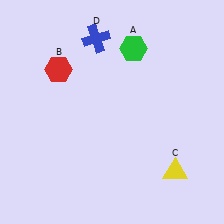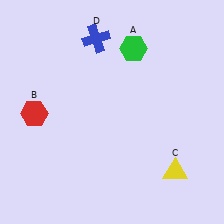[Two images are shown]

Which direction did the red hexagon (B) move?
The red hexagon (B) moved down.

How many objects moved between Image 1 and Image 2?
1 object moved between the two images.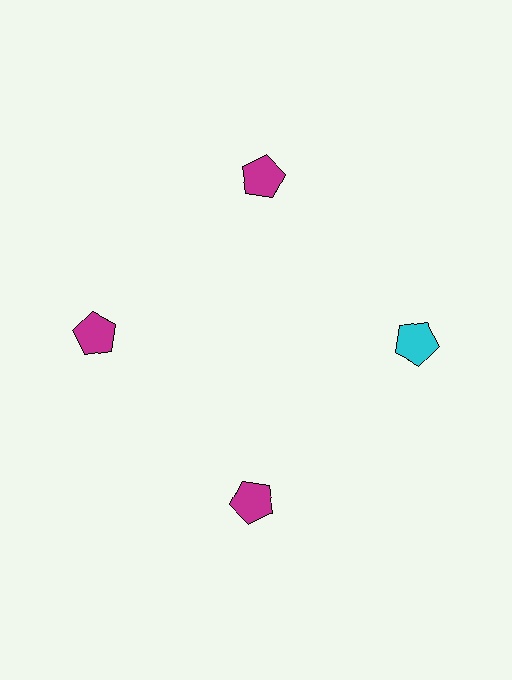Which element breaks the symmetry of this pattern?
The cyan pentagon at roughly the 3 o'clock position breaks the symmetry. All other shapes are magenta pentagons.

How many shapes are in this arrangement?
There are 4 shapes arranged in a ring pattern.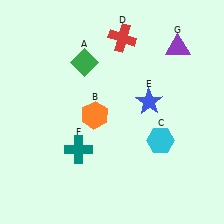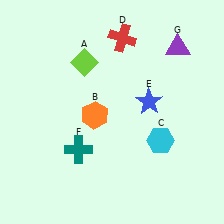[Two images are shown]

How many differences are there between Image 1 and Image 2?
There is 1 difference between the two images.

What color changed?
The diamond (A) changed from green in Image 1 to lime in Image 2.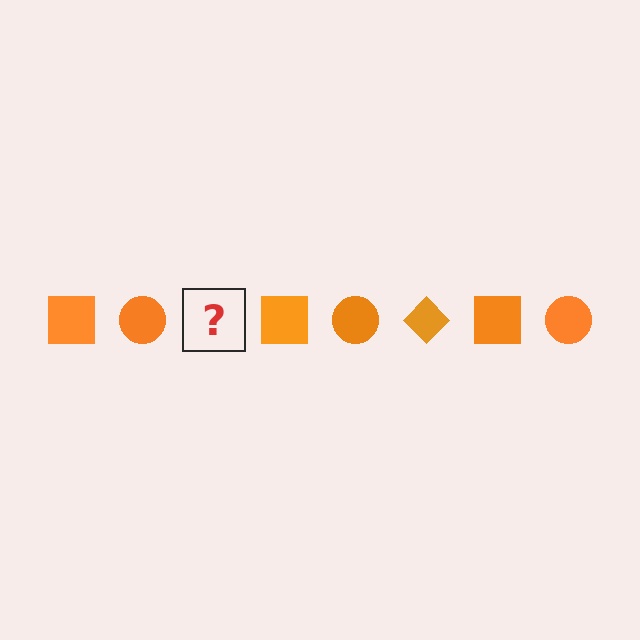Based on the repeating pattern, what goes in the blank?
The blank should be an orange diamond.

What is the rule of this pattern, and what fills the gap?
The rule is that the pattern cycles through square, circle, diamond shapes in orange. The gap should be filled with an orange diamond.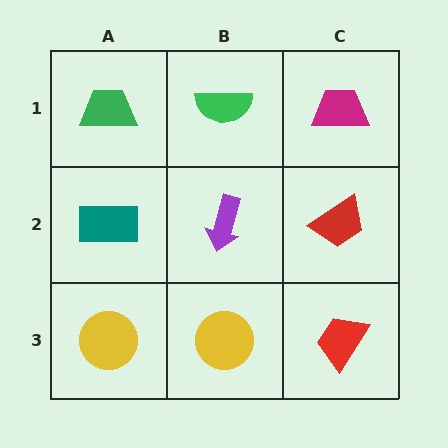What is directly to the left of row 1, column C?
A green semicircle.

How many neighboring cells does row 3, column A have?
2.